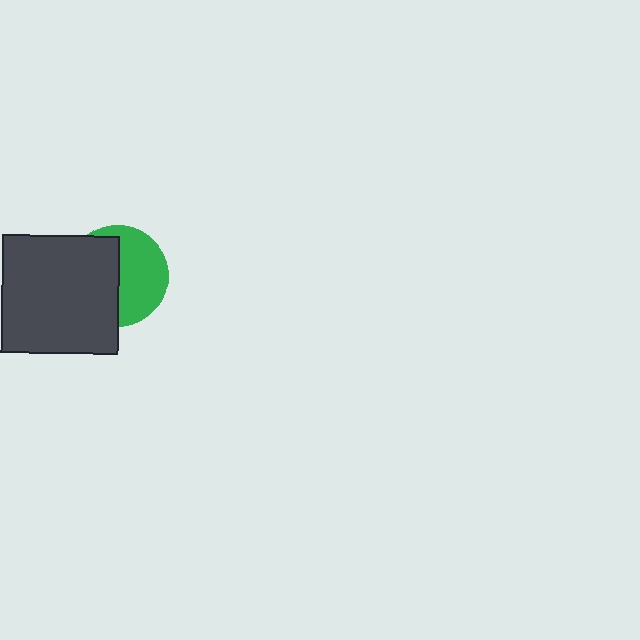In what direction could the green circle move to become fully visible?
The green circle could move right. That would shift it out from behind the dark gray square entirely.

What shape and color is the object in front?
The object in front is a dark gray square.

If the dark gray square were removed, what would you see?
You would see the complete green circle.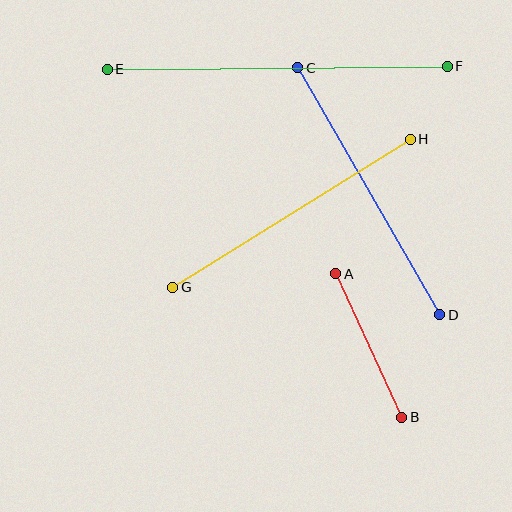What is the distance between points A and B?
The distance is approximately 158 pixels.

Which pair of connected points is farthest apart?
Points E and F are farthest apart.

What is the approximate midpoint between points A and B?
The midpoint is at approximately (369, 345) pixels.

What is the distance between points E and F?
The distance is approximately 340 pixels.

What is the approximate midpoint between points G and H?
The midpoint is at approximately (291, 213) pixels.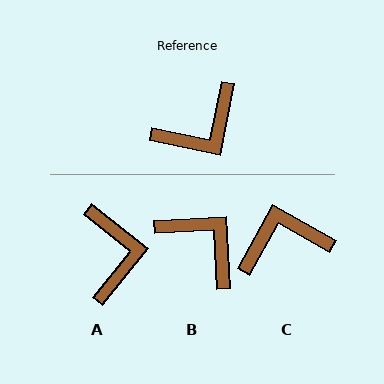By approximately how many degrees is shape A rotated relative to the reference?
Approximately 63 degrees counter-clockwise.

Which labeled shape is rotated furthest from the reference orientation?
C, about 162 degrees away.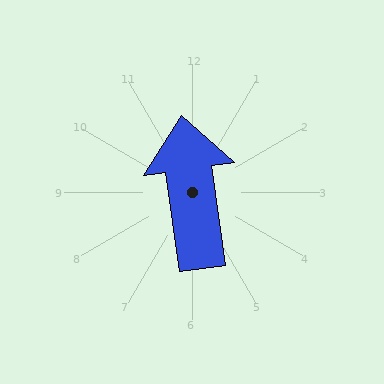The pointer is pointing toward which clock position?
Roughly 12 o'clock.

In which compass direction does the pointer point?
North.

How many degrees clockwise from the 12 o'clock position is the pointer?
Approximately 352 degrees.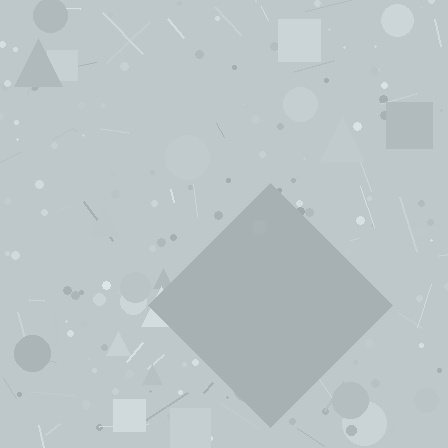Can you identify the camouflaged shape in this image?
The camouflaged shape is a diamond.